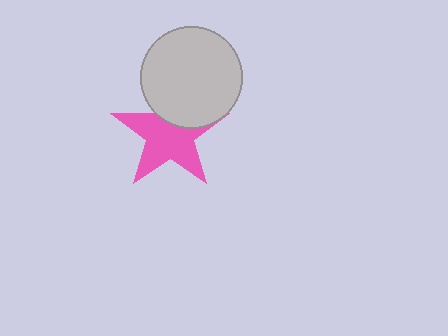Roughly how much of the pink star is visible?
Most of it is visible (roughly 69%).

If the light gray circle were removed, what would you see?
You would see the complete pink star.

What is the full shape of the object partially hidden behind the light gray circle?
The partially hidden object is a pink star.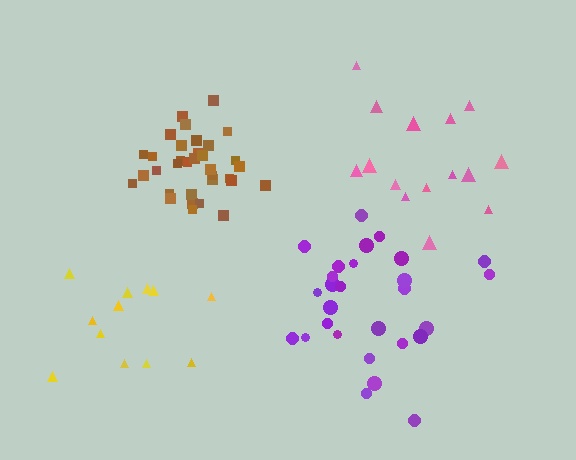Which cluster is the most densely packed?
Brown.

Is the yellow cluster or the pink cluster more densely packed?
Pink.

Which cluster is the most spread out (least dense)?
Yellow.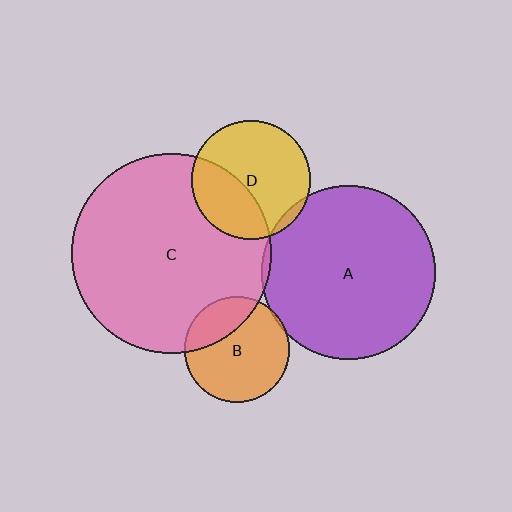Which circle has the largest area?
Circle C (pink).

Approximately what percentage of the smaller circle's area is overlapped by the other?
Approximately 5%.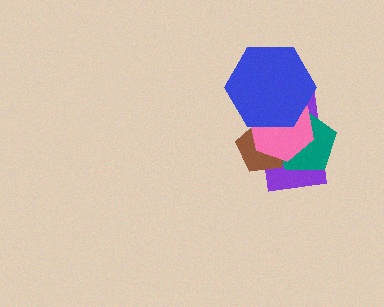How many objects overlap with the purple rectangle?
4 objects overlap with the purple rectangle.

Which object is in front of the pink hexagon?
The blue hexagon is in front of the pink hexagon.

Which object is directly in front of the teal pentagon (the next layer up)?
The brown pentagon is directly in front of the teal pentagon.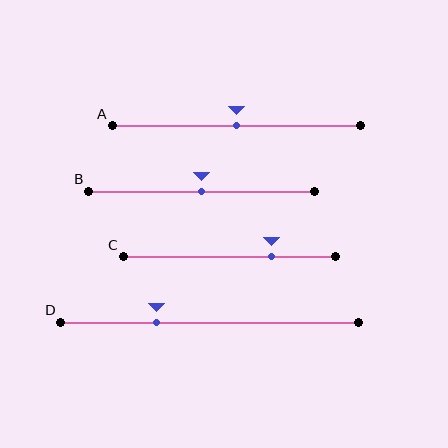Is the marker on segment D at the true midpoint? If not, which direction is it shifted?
No, the marker on segment D is shifted to the left by about 18% of the segment length.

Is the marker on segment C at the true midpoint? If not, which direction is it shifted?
No, the marker on segment C is shifted to the right by about 20% of the segment length.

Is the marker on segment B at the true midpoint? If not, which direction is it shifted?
Yes, the marker on segment B is at the true midpoint.